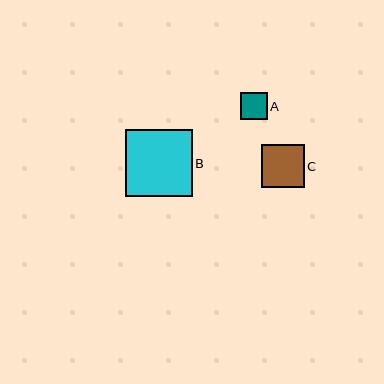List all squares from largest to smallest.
From largest to smallest: B, C, A.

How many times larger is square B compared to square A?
Square B is approximately 2.5 times the size of square A.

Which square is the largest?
Square B is the largest with a size of approximately 67 pixels.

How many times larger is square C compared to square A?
Square C is approximately 1.6 times the size of square A.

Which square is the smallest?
Square A is the smallest with a size of approximately 27 pixels.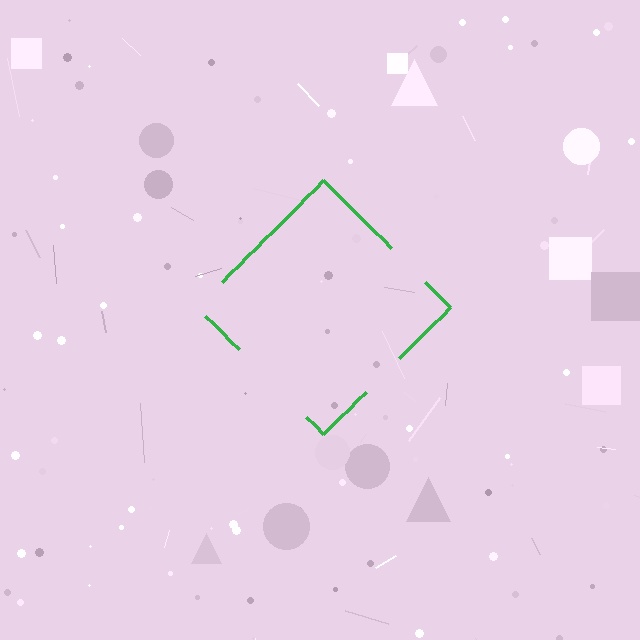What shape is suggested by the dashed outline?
The dashed outline suggests a diamond.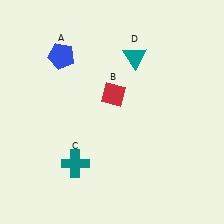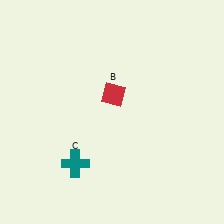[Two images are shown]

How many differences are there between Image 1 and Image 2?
There are 2 differences between the two images.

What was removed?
The teal triangle (D), the blue pentagon (A) were removed in Image 2.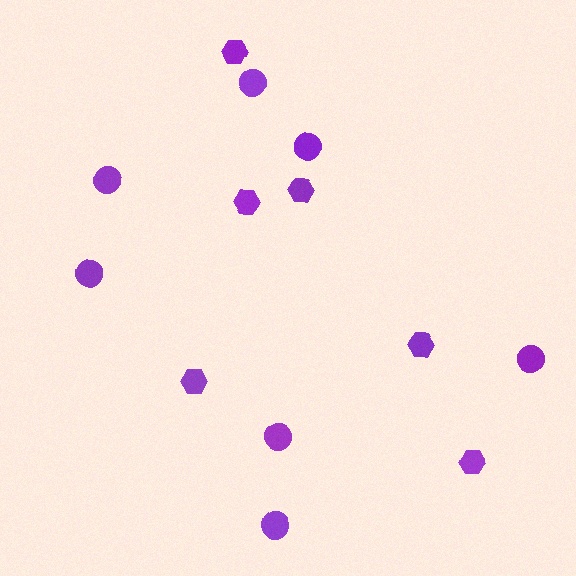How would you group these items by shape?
There are 2 groups: one group of circles (7) and one group of hexagons (6).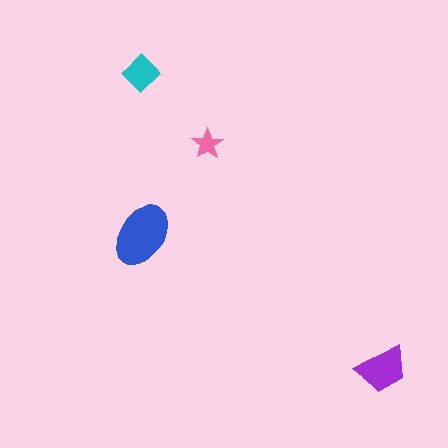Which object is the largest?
The blue ellipse.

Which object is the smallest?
The pink star.